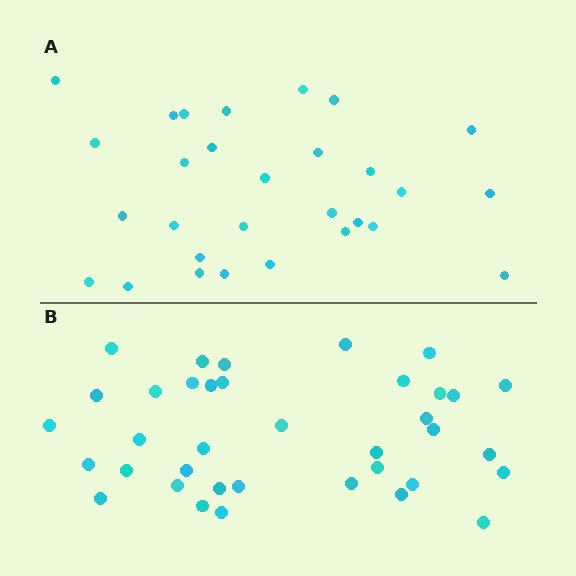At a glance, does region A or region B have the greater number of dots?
Region B (the bottom region) has more dots.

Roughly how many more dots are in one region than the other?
Region B has roughly 8 or so more dots than region A.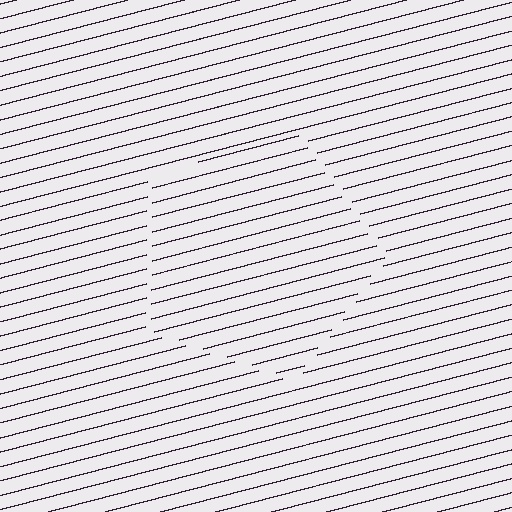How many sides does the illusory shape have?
5 sides — the line-ends trace a pentagon.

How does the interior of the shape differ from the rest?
The interior of the shape contains the same grating, shifted by half a period — the contour is defined by the phase discontinuity where line-ends from the inner and outer gratings abut.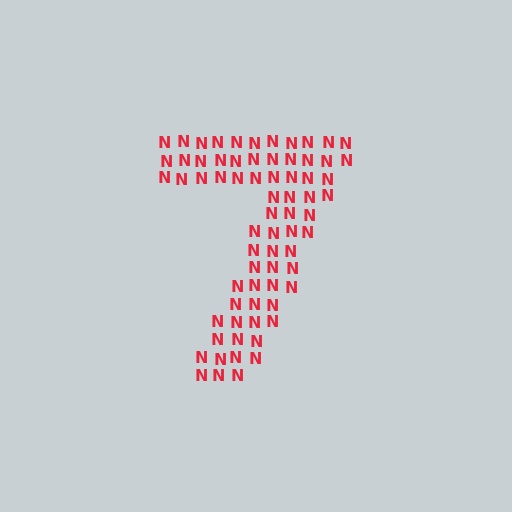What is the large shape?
The large shape is the digit 7.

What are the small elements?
The small elements are letter N's.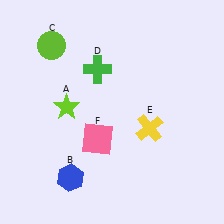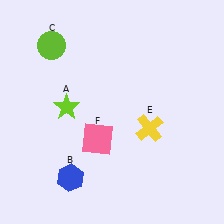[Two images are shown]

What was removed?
The green cross (D) was removed in Image 2.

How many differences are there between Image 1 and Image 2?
There is 1 difference between the two images.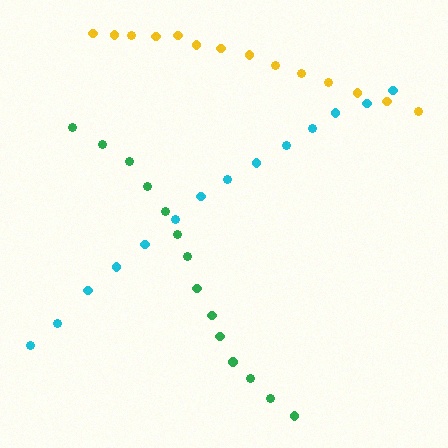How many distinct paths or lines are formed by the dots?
There are 3 distinct paths.